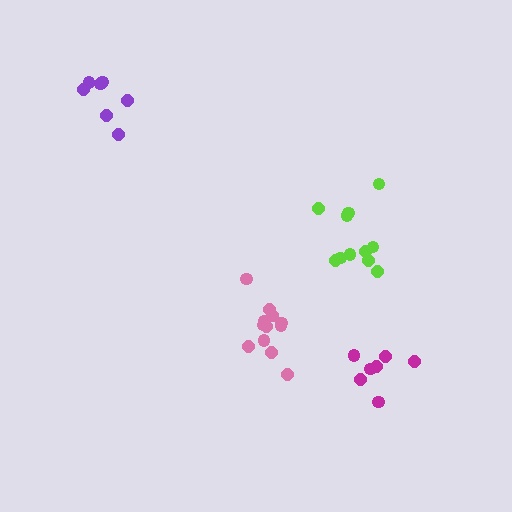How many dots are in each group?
Group 1: 12 dots, Group 2: 7 dots, Group 3: 11 dots, Group 4: 7 dots (37 total).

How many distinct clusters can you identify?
There are 4 distinct clusters.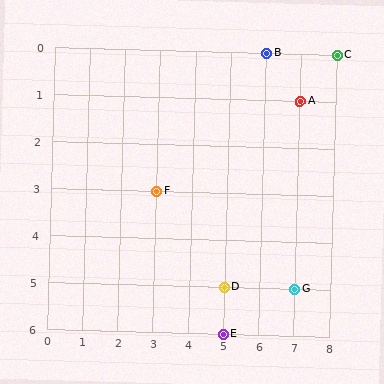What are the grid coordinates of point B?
Point B is at grid coordinates (6, 0).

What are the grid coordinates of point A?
Point A is at grid coordinates (7, 1).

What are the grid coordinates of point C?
Point C is at grid coordinates (8, 0).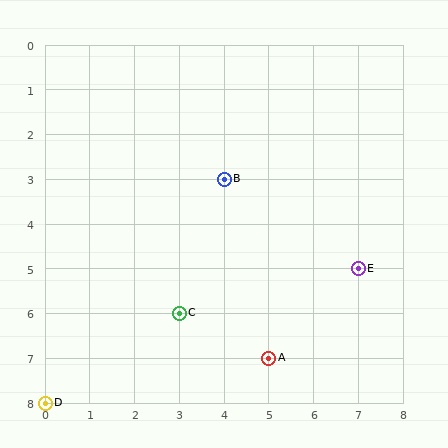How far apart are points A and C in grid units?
Points A and C are 2 columns and 1 row apart (about 2.2 grid units diagonally).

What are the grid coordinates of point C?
Point C is at grid coordinates (3, 6).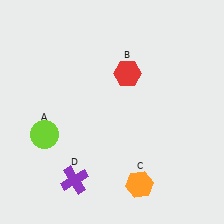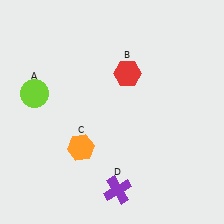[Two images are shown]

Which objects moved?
The objects that moved are: the lime circle (A), the orange hexagon (C), the purple cross (D).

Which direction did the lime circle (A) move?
The lime circle (A) moved up.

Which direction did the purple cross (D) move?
The purple cross (D) moved right.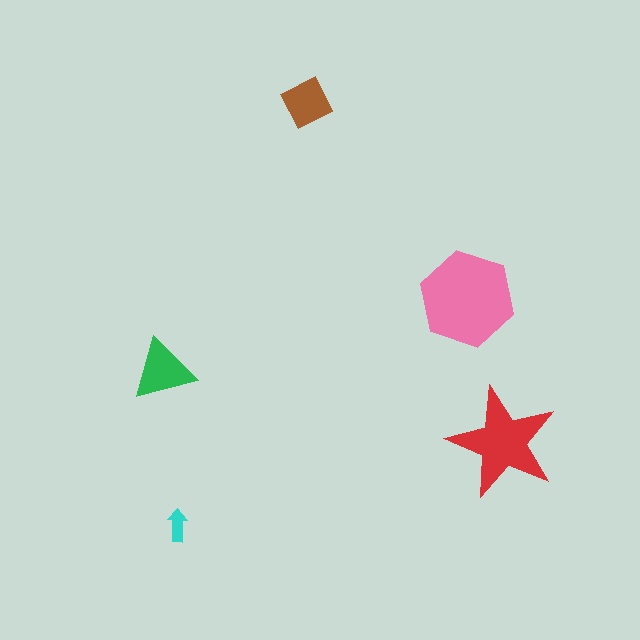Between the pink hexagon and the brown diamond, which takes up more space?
The pink hexagon.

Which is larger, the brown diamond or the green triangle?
The green triangle.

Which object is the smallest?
The cyan arrow.